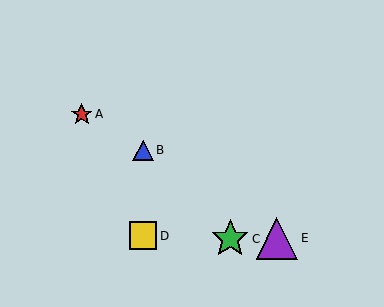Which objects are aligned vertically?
Objects B, D are aligned vertically.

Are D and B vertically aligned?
Yes, both are at x≈143.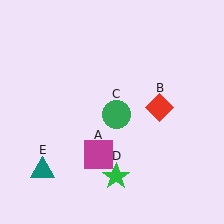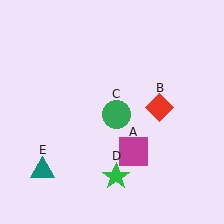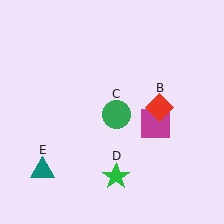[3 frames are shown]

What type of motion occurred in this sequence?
The magenta square (object A) rotated counterclockwise around the center of the scene.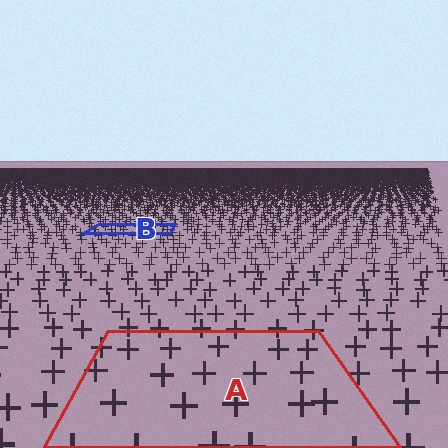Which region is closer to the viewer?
Region A is closer. The texture elements there are larger and more spread out.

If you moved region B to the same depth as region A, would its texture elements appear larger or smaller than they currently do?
They would appear larger. At a closer depth, the same texture elements are projected at a bigger on-screen size.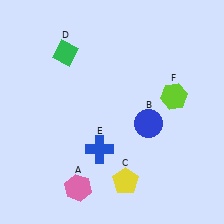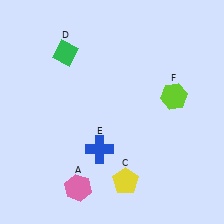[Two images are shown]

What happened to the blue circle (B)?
The blue circle (B) was removed in Image 2. It was in the bottom-right area of Image 1.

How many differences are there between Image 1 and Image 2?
There is 1 difference between the two images.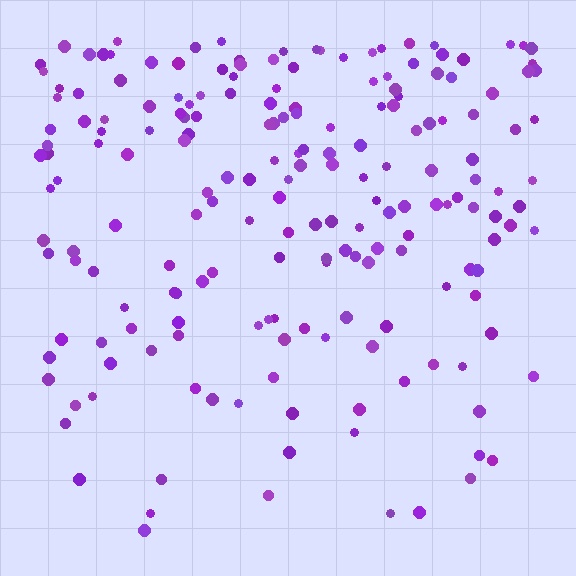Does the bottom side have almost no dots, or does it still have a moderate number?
Still a moderate number, just noticeably fewer than the top.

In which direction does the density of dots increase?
From bottom to top, with the top side densest.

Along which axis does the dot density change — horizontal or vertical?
Vertical.